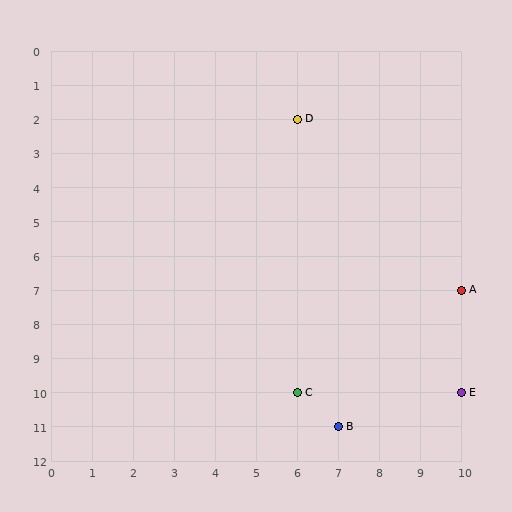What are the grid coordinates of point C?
Point C is at grid coordinates (6, 10).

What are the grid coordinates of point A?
Point A is at grid coordinates (10, 7).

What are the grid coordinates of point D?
Point D is at grid coordinates (6, 2).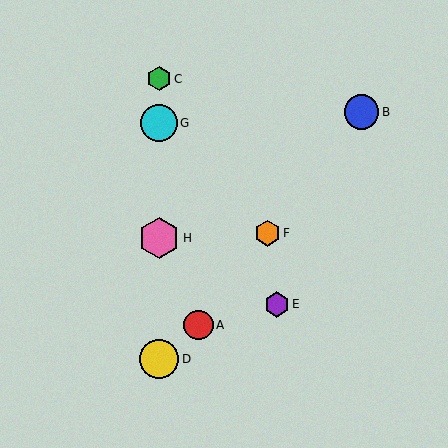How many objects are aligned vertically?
4 objects (C, D, G, H) are aligned vertically.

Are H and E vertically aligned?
No, H is at x≈159 and E is at x≈277.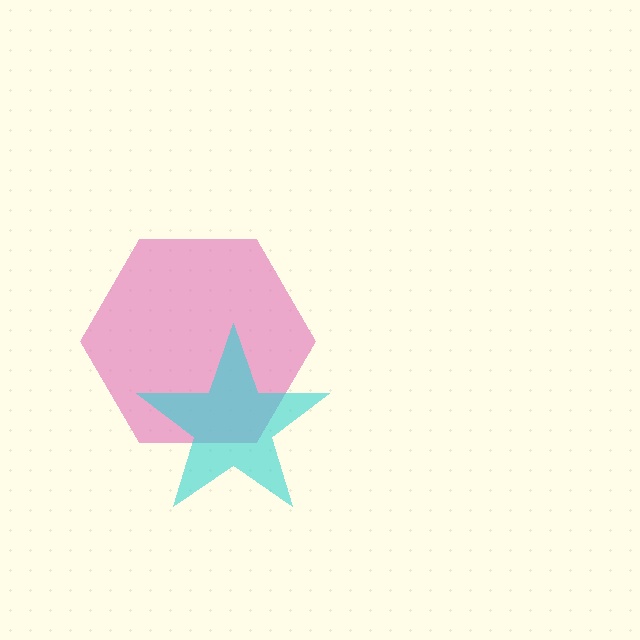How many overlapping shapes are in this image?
There are 2 overlapping shapes in the image.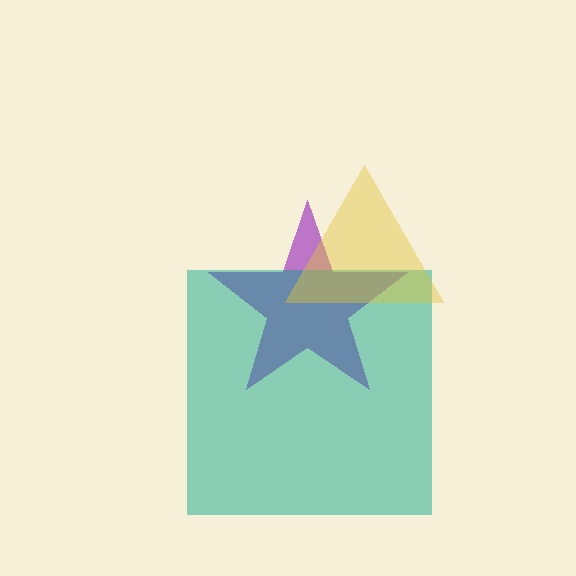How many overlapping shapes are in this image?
There are 3 overlapping shapes in the image.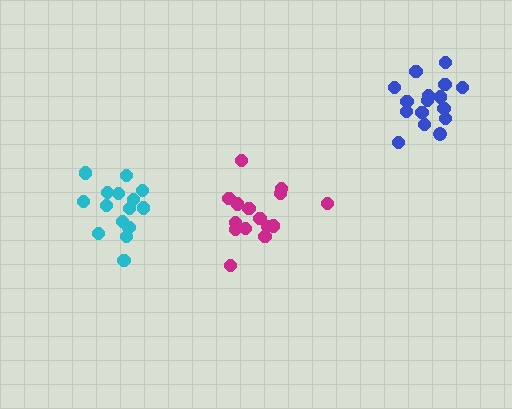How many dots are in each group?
Group 1: 16 dots, Group 2: 15 dots, Group 3: 15 dots (46 total).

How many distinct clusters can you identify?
There are 3 distinct clusters.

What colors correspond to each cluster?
The clusters are colored: blue, cyan, magenta.